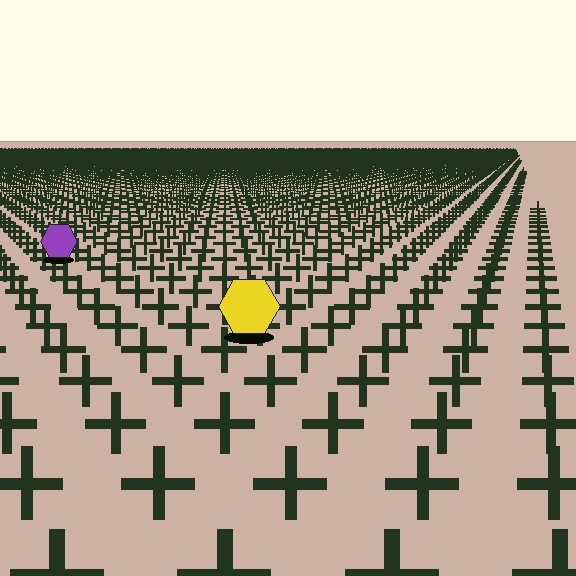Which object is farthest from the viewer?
The purple hexagon is farthest from the viewer. It appears smaller and the ground texture around it is denser.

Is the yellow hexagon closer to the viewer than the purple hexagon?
Yes. The yellow hexagon is closer — you can tell from the texture gradient: the ground texture is coarser near it.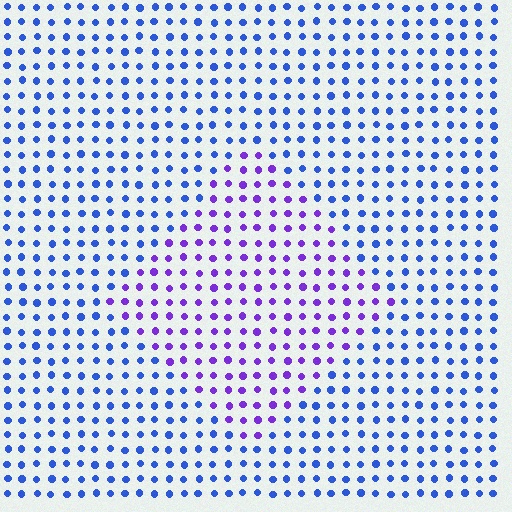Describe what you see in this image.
The image is filled with small blue elements in a uniform arrangement. A diamond-shaped region is visible where the elements are tinted to a slightly different hue, forming a subtle color boundary.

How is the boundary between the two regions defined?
The boundary is defined purely by a slight shift in hue (about 43 degrees). Spacing, size, and orientation are identical on both sides.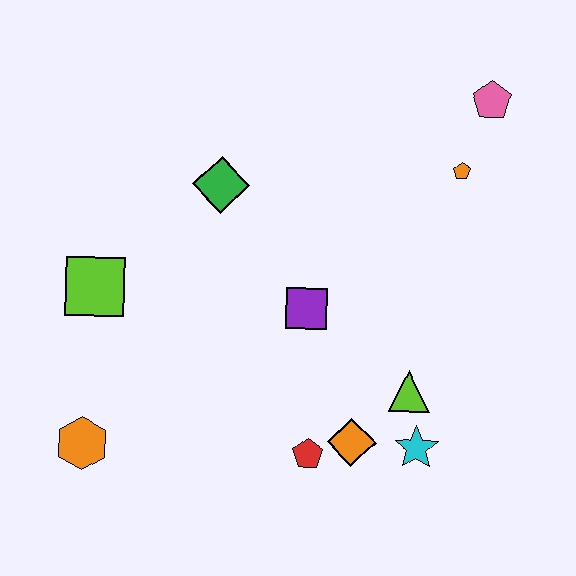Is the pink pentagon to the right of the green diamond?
Yes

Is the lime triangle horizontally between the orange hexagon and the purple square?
No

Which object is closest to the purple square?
The lime triangle is closest to the purple square.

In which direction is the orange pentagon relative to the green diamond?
The orange pentagon is to the right of the green diamond.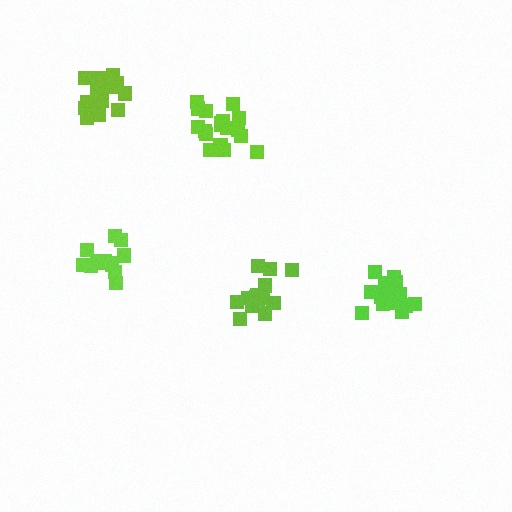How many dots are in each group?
Group 1: 15 dots, Group 2: 18 dots, Group 3: 18 dots, Group 4: 19 dots, Group 5: 13 dots (83 total).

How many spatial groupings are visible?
There are 5 spatial groupings.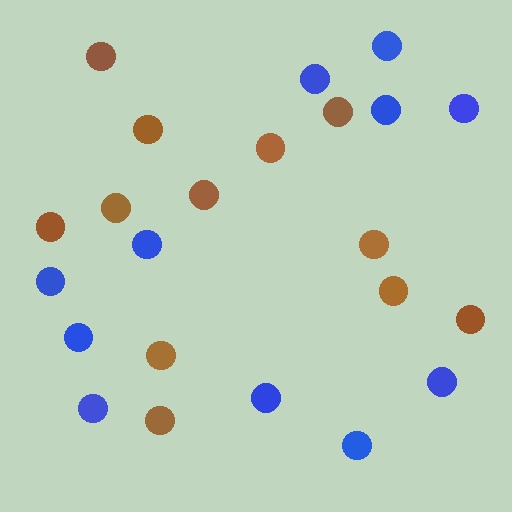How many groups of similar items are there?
There are 2 groups: one group of blue circles (11) and one group of brown circles (12).